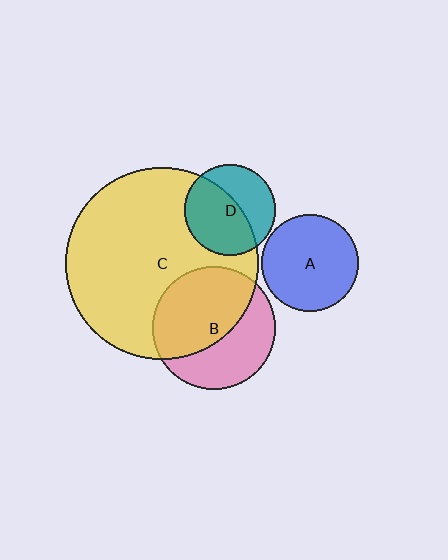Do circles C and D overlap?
Yes.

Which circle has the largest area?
Circle C (yellow).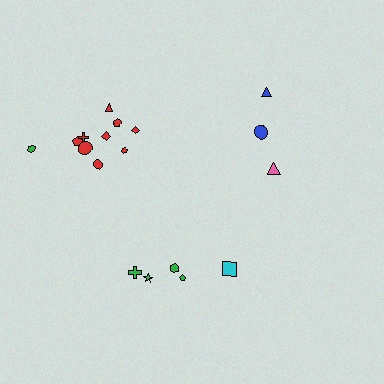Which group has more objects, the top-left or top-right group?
The top-left group.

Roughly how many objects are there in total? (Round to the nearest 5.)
Roughly 20 objects in total.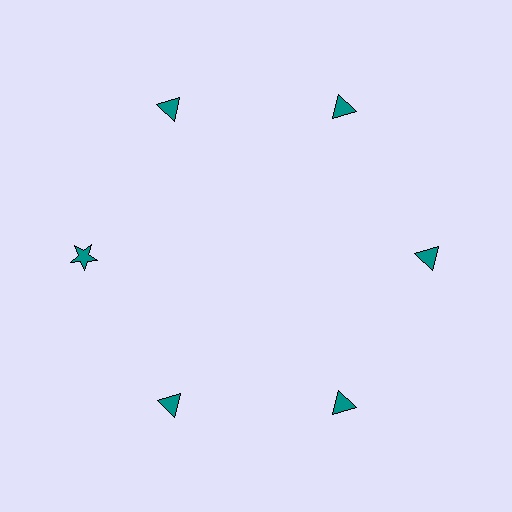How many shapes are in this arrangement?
There are 6 shapes arranged in a ring pattern.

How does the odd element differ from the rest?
It has a different shape: star instead of triangle.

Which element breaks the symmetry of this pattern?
The teal star at roughly the 9 o'clock position breaks the symmetry. All other shapes are teal triangles.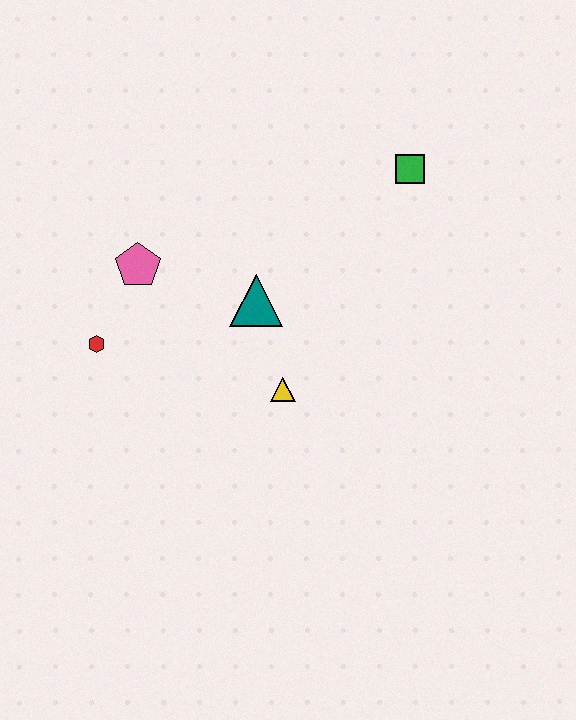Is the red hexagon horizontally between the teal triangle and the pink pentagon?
No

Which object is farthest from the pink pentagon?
The green square is farthest from the pink pentagon.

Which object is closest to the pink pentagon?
The red hexagon is closest to the pink pentagon.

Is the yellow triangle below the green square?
Yes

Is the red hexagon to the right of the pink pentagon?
No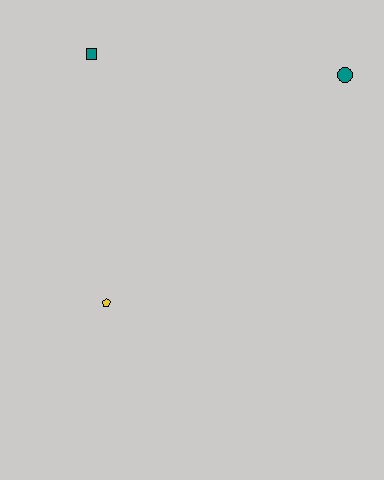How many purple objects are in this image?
There are no purple objects.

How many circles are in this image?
There is 1 circle.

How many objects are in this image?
There are 3 objects.